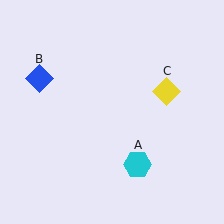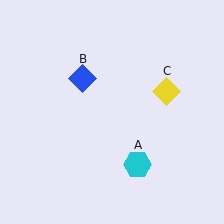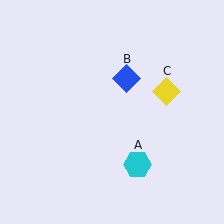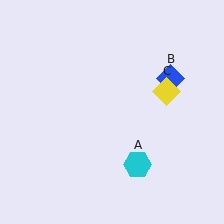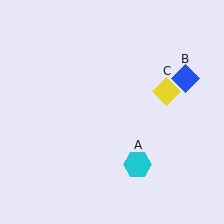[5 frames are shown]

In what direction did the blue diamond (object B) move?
The blue diamond (object B) moved right.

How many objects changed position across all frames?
1 object changed position: blue diamond (object B).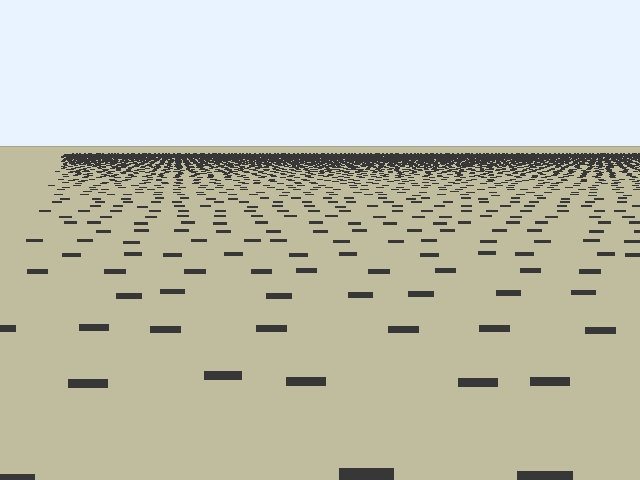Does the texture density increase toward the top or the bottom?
Density increases toward the top.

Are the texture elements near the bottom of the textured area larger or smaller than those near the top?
Larger. Near the bottom, elements are closer to the viewer and appear at a bigger on-screen size.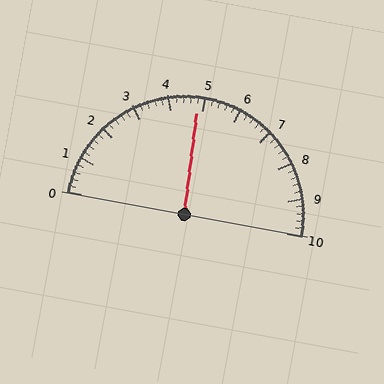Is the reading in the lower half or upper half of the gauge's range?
The reading is in the lower half of the range (0 to 10).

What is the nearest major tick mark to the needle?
The nearest major tick mark is 5.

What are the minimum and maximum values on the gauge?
The gauge ranges from 0 to 10.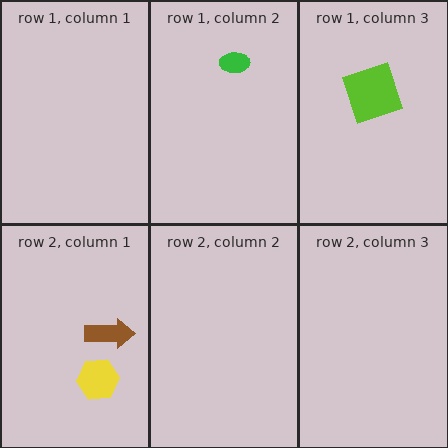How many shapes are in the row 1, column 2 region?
1.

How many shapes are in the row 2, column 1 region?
2.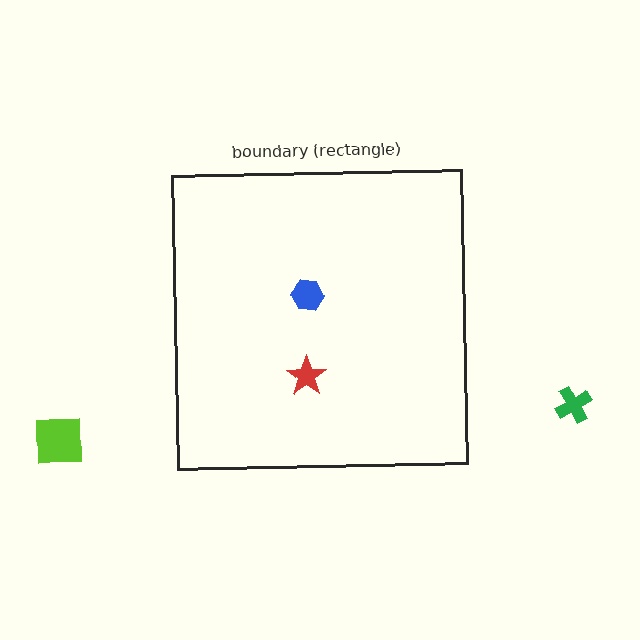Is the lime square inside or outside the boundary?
Outside.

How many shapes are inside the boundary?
2 inside, 2 outside.